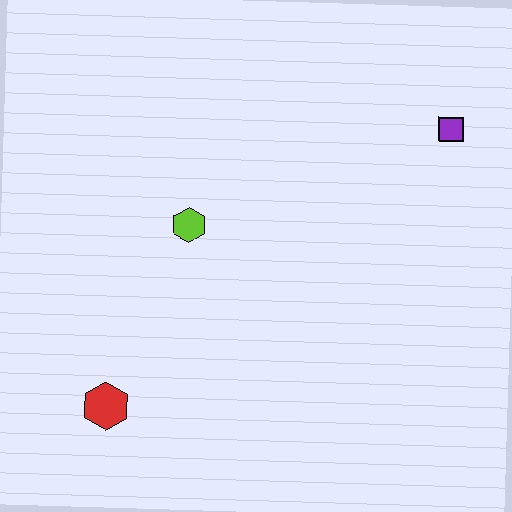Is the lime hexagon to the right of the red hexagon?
Yes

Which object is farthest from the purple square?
The red hexagon is farthest from the purple square.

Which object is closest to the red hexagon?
The lime hexagon is closest to the red hexagon.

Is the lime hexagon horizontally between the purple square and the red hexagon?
Yes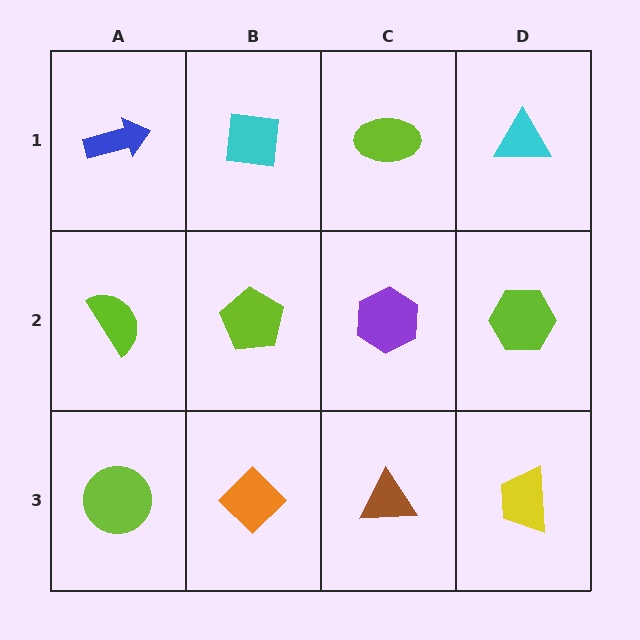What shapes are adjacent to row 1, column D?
A lime hexagon (row 2, column D), a lime ellipse (row 1, column C).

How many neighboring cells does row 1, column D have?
2.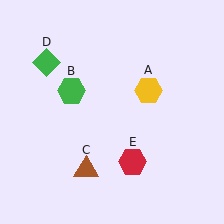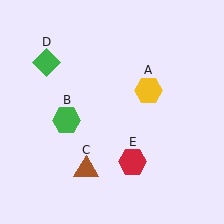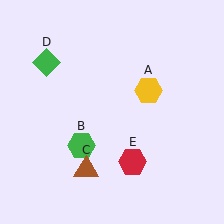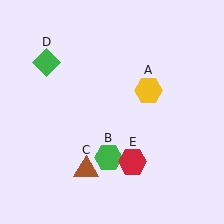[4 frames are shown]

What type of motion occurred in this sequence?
The green hexagon (object B) rotated counterclockwise around the center of the scene.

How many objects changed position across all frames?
1 object changed position: green hexagon (object B).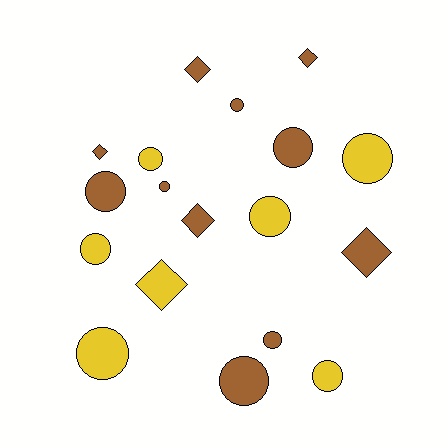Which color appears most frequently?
Brown, with 11 objects.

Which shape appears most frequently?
Circle, with 12 objects.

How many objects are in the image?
There are 18 objects.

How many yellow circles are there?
There are 6 yellow circles.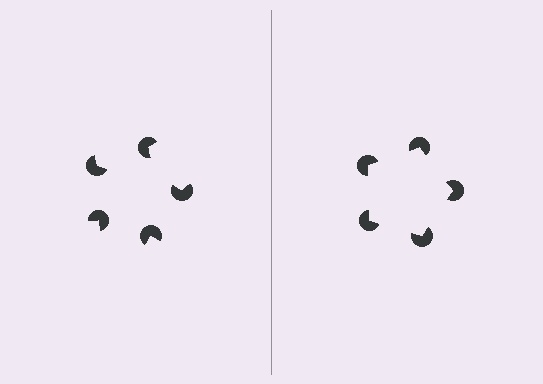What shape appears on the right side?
An illusory pentagon.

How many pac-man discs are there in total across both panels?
10 — 5 on each side.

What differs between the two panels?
The pac-man discs are positioned identically on both sides; only the wedge orientations differ. On the right they align to a pentagon; on the left they are misaligned.